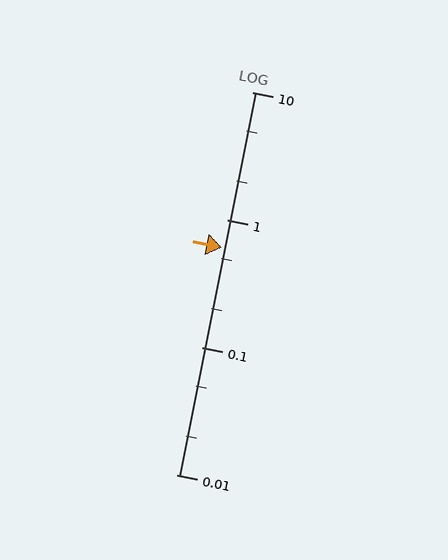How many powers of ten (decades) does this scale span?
The scale spans 3 decades, from 0.01 to 10.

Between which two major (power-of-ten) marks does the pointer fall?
The pointer is between 0.1 and 1.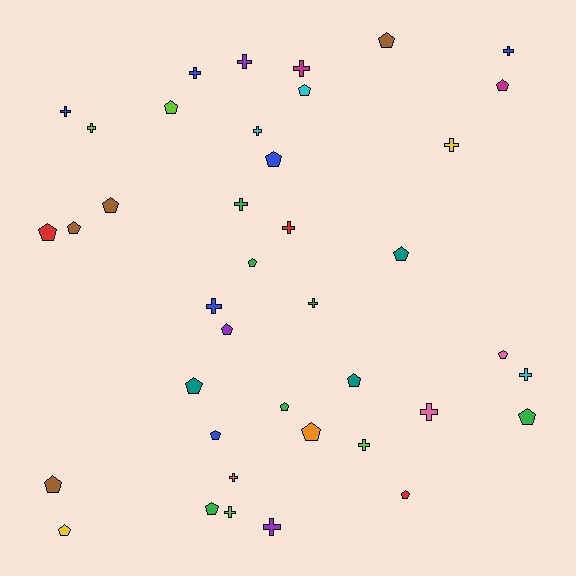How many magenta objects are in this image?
There are 2 magenta objects.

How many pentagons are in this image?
There are 22 pentagons.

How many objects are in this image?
There are 40 objects.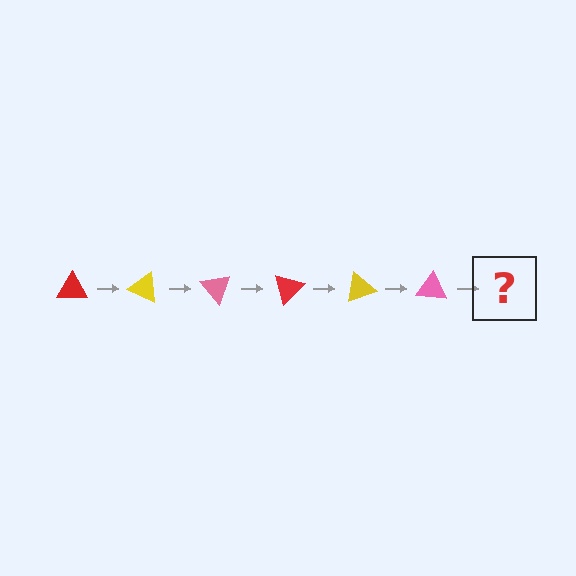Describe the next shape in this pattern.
It should be a red triangle, rotated 150 degrees from the start.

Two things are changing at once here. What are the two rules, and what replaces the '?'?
The two rules are that it rotates 25 degrees each step and the color cycles through red, yellow, and pink. The '?' should be a red triangle, rotated 150 degrees from the start.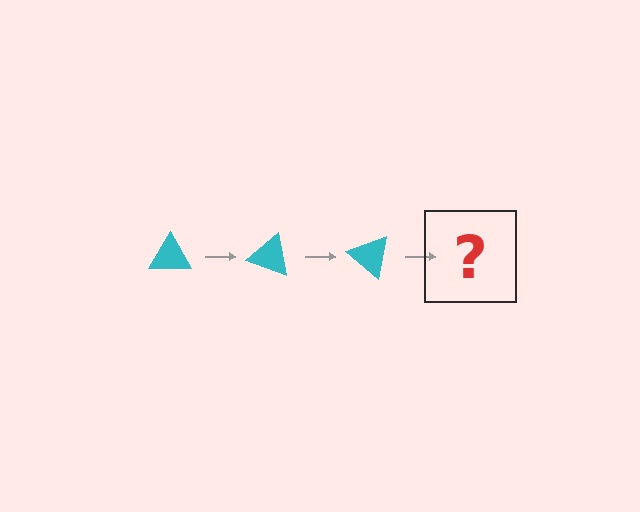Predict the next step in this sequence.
The next step is a cyan triangle rotated 60 degrees.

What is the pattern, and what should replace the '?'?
The pattern is that the triangle rotates 20 degrees each step. The '?' should be a cyan triangle rotated 60 degrees.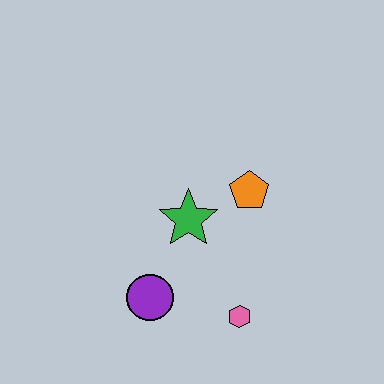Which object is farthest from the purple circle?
The orange pentagon is farthest from the purple circle.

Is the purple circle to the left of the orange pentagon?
Yes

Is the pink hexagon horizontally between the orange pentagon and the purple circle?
Yes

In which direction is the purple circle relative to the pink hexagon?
The purple circle is to the left of the pink hexagon.